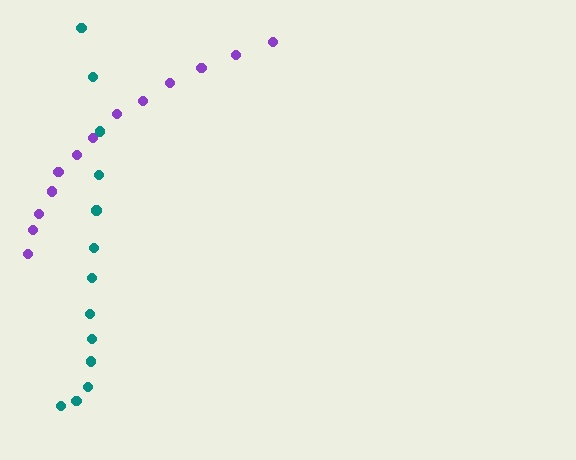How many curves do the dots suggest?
There are 2 distinct paths.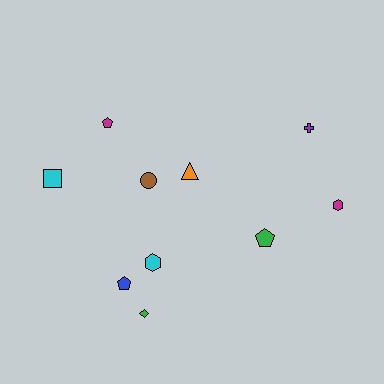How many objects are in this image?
There are 10 objects.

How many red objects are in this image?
There are no red objects.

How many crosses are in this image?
There is 1 cross.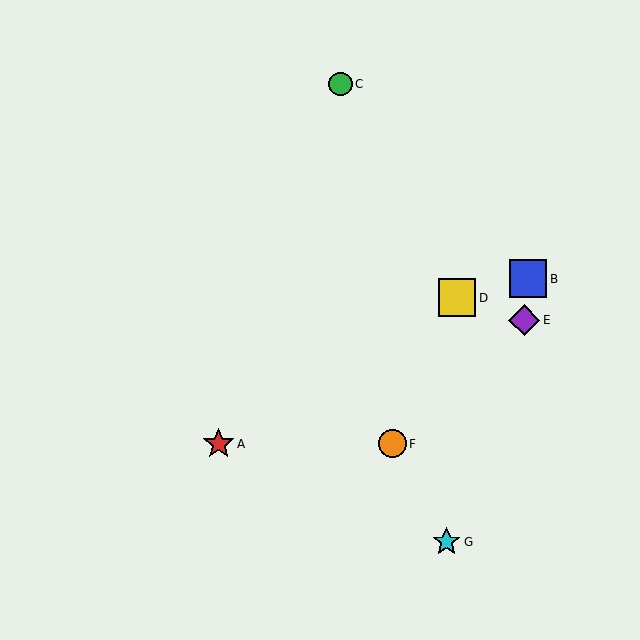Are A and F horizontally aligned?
Yes, both are at y≈444.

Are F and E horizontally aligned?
No, F is at y≈444 and E is at y≈320.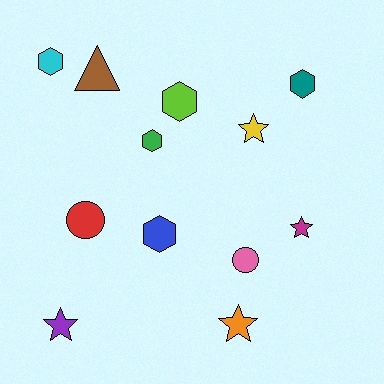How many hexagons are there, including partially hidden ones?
There are 5 hexagons.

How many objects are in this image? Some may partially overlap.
There are 12 objects.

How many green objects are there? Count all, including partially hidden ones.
There is 1 green object.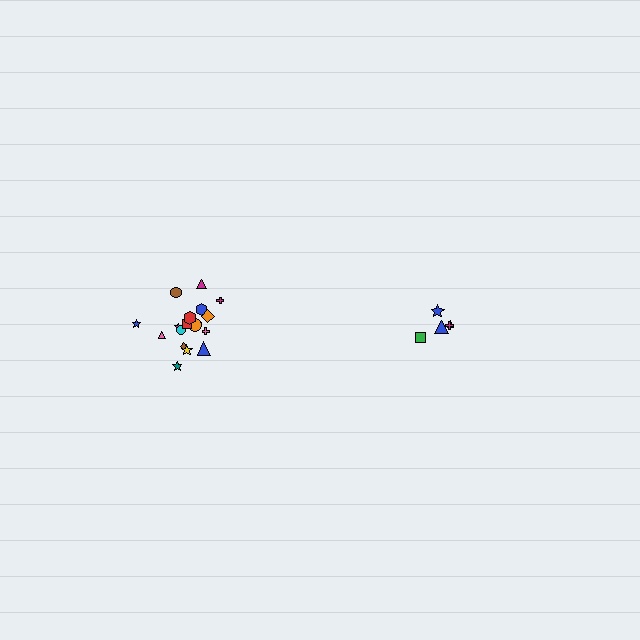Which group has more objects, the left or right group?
The left group.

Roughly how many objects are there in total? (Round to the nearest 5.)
Roughly 25 objects in total.